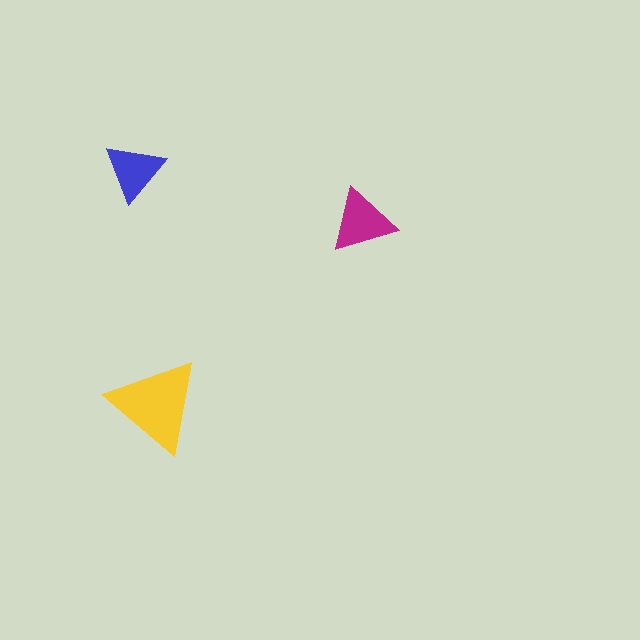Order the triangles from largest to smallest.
the yellow one, the magenta one, the blue one.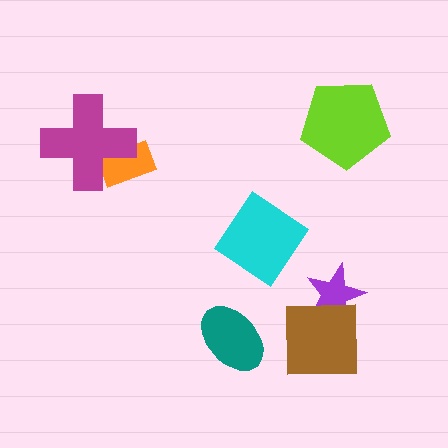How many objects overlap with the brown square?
1 object overlaps with the brown square.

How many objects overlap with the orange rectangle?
1 object overlaps with the orange rectangle.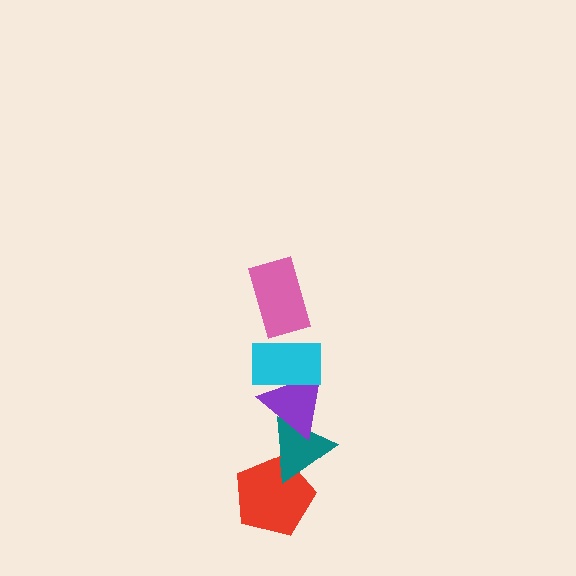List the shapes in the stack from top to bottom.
From top to bottom: the pink rectangle, the cyan rectangle, the purple triangle, the teal triangle, the red pentagon.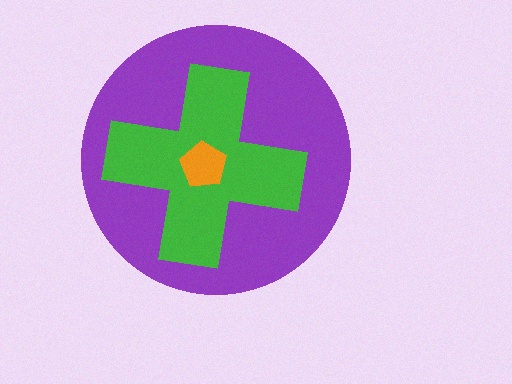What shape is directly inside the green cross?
The orange pentagon.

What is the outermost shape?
The purple circle.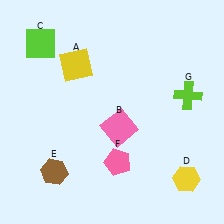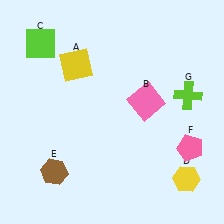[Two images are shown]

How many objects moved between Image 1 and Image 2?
2 objects moved between the two images.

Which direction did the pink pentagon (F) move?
The pink pentagon (F) moved right.